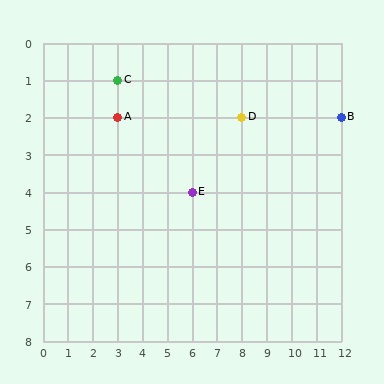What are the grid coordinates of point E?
Point E is at grid coordinates (6, 4).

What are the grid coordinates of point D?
Point D is at grid coordinates (8, 2).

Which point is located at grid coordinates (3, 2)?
Point A is at (3, 2).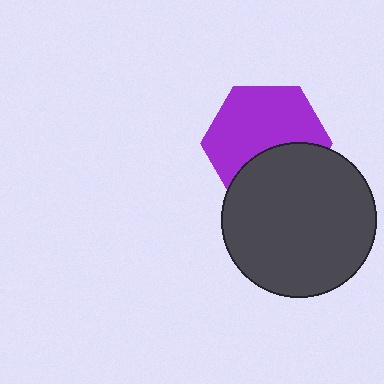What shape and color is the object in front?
The object in front is a dark gray circle.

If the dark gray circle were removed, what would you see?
You would see the complete purple hexagon.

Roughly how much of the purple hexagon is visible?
About half of it is visible (roughly 63%).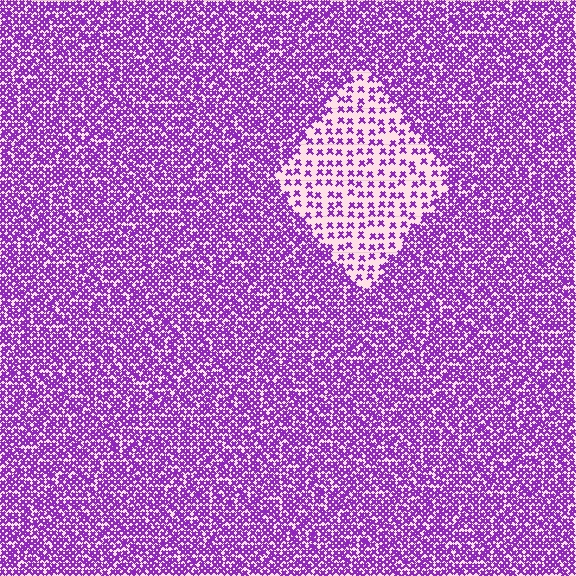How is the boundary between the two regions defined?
The boundary is defined by a change in element density (approximately 2.7x ratio). All elements are the same color, size, and shape.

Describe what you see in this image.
The image contains small purple elements arranged at two different densities. A diamond-shaped region is visible where the elements are less densely packed than the surrounding area.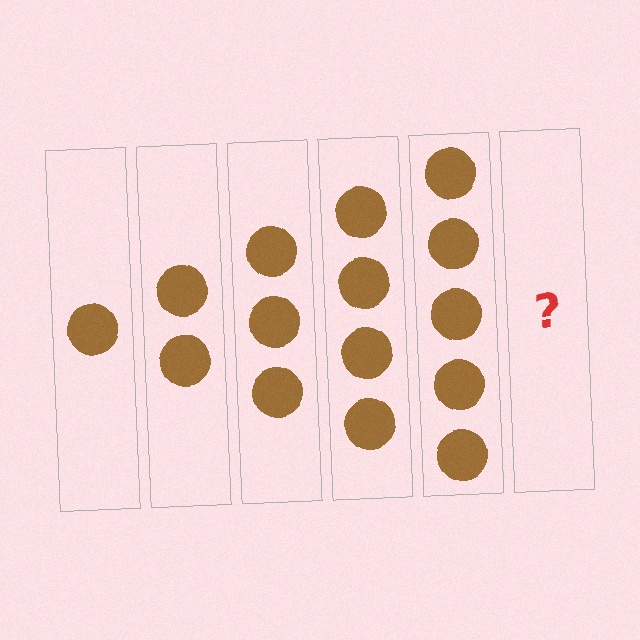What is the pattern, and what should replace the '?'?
The pattern is that each step adds one more circle. The '?' should be 6 circles.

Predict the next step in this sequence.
The next step is 6 circles.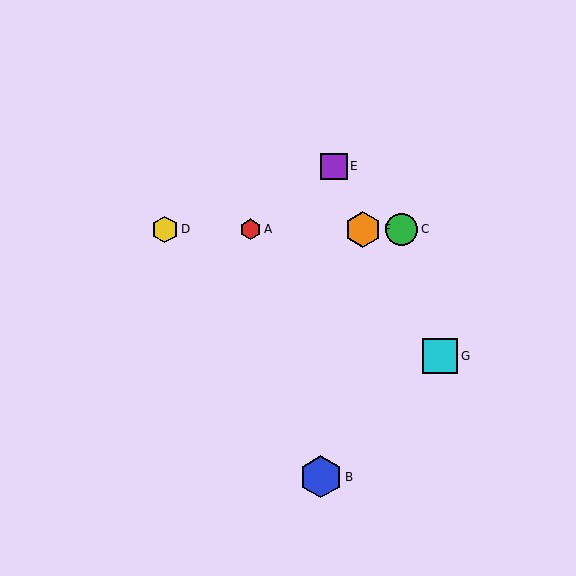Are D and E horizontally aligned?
No, D is at y≈229 and E is at y≈166.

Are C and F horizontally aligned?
Yes, both are at y≈229.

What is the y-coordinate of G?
Object G is at y≈356.